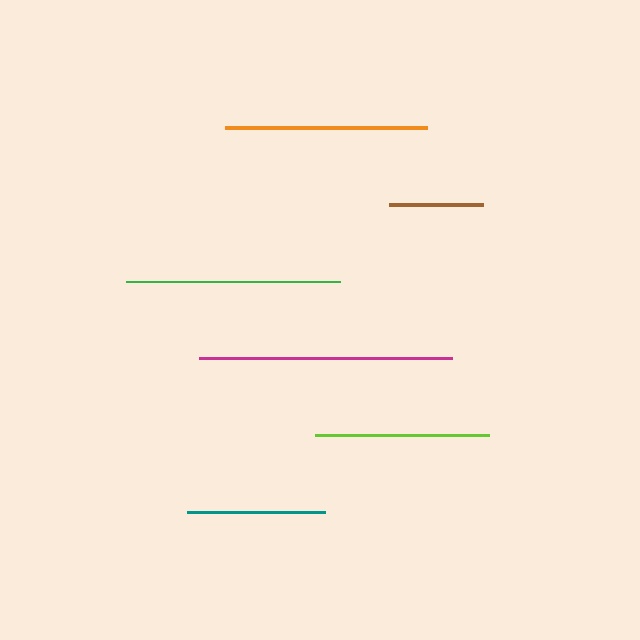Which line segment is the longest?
The magenta line is the longest at approximately 253 pixels.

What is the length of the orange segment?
The orange segment is approximately 202 pixels long.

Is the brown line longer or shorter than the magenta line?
The magenta line is longer than the brown line.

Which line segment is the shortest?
The brown line is the shortest at approximately 94 pixels.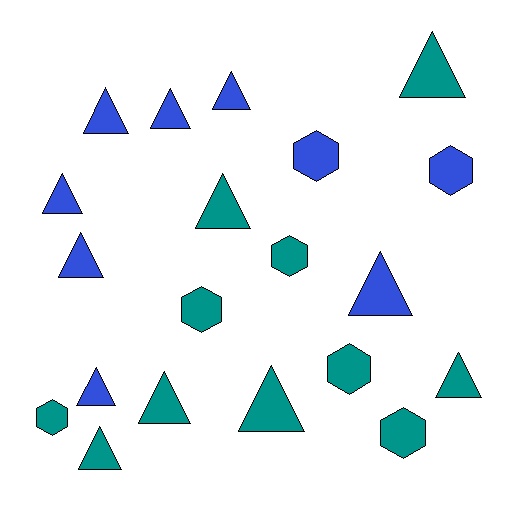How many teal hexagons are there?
There are 5 teal hexagons.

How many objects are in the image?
There are 20 objects.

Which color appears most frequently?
Teal, with 11 objects.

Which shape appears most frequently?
Triangle, with 13 objects.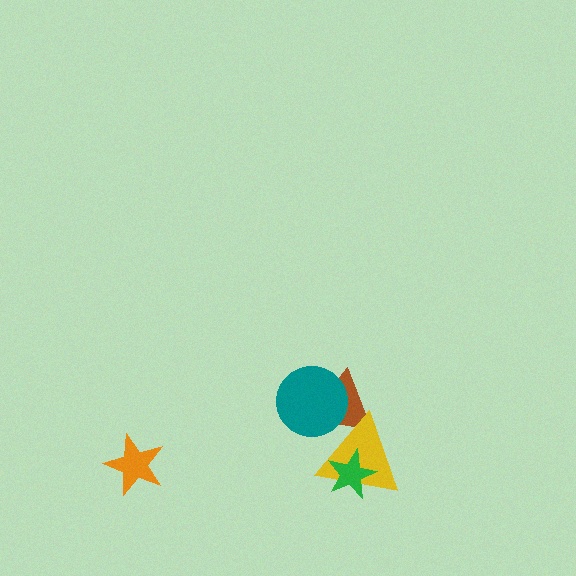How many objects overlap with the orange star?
0 objects overlap with the orange star.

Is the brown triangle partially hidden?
Yes, it is partially covered by another shape.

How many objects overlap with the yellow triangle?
3 objects overlap with the yellow triangle.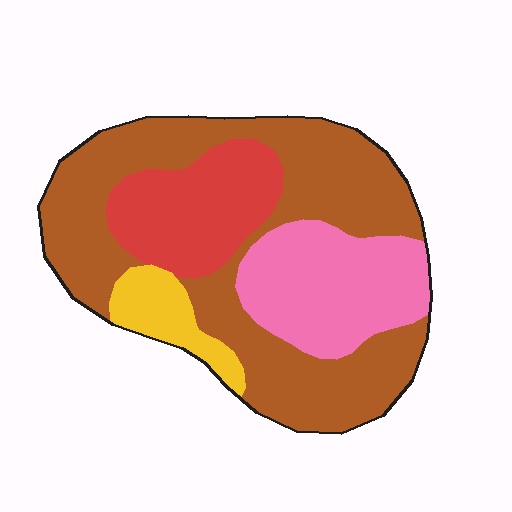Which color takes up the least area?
Yellow, at roughly 10%.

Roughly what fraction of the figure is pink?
Pink covers about 20% of the figure.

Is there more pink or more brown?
Brown.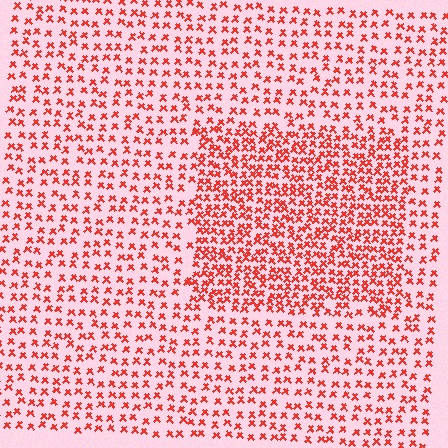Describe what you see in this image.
The image contains small red elements arranged at two different densities. A rectangle-shaped region is visible where the elements are more densely packed than the surrounding area.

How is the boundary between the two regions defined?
The boundary is defined by a change in element density (approximately 1.9x ratio). All elements are the same color, size, and shape.